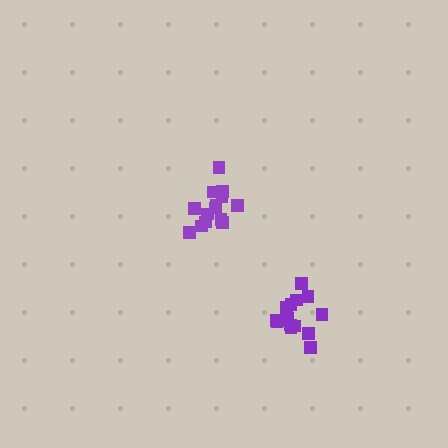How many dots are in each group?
Group 1: 14 dots, Group 2: 15 dots (29 total).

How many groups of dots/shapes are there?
There are 2 groups.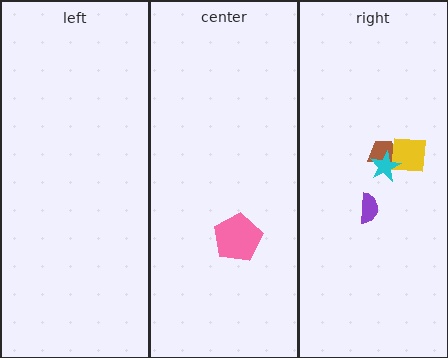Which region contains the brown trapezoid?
The right region.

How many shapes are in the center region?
1.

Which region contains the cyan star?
The right region.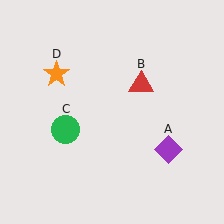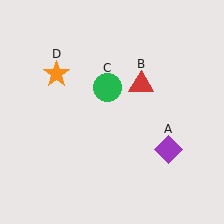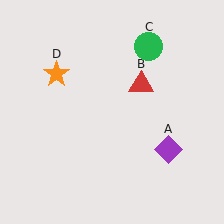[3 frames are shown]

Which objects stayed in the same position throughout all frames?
Purple diamond (object A) and red triangle (object B) and orange star (object D) remained stationary.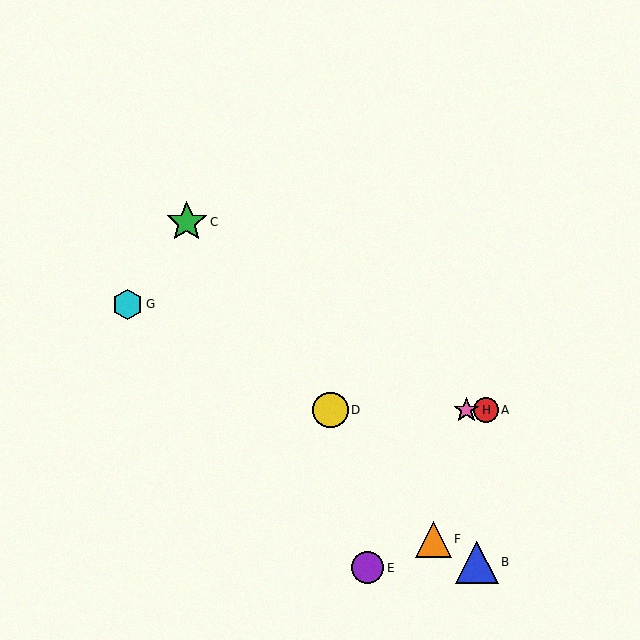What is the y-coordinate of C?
Object C is at y≈222.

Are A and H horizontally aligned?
Yes, both are at y≈410.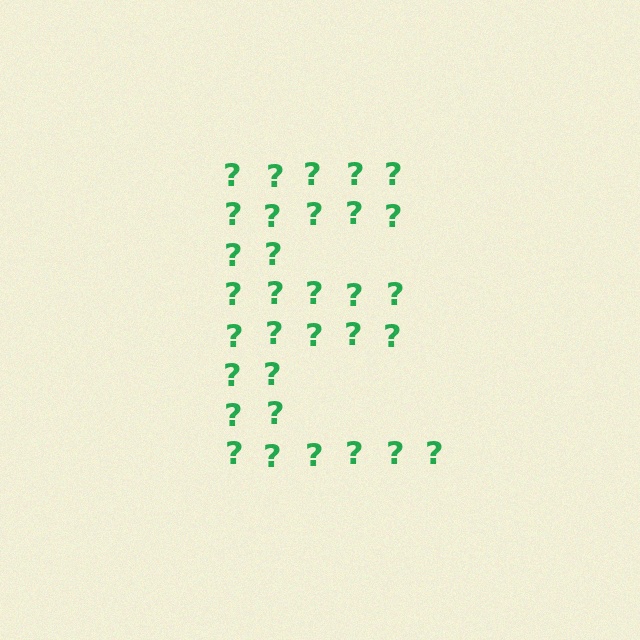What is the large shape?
The large shape is the letter E.